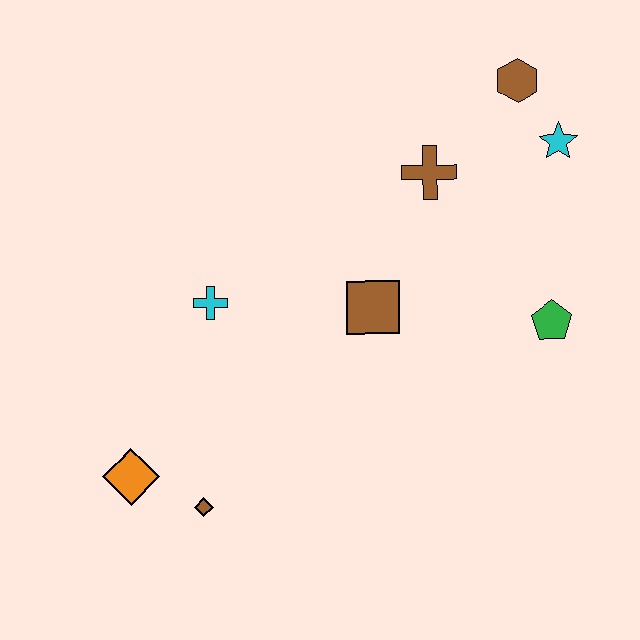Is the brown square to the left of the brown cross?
Yes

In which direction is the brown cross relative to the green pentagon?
The brown cross is above the green pentagon.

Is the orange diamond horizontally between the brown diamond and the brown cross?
No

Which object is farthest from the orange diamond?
The brown hexagon is farthest from the orange diamond.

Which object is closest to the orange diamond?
The brown diamond is closest to the orange diamond.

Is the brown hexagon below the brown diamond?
No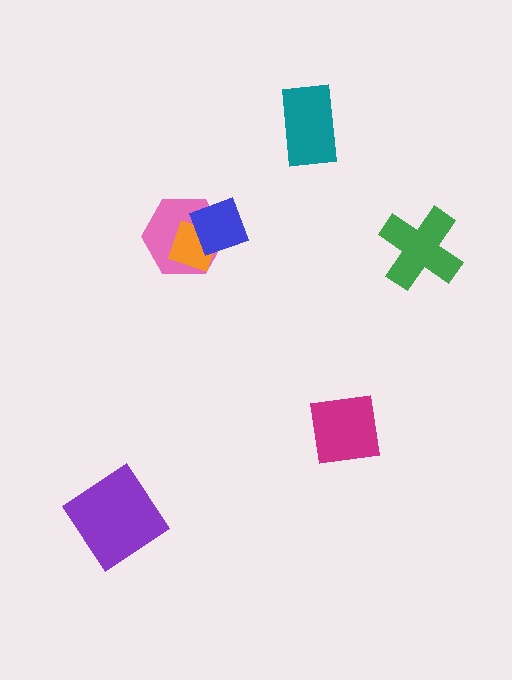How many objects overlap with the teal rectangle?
0 objects overlap with the teal rectangle.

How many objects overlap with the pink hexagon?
2 objects overlap with the pink hexagon.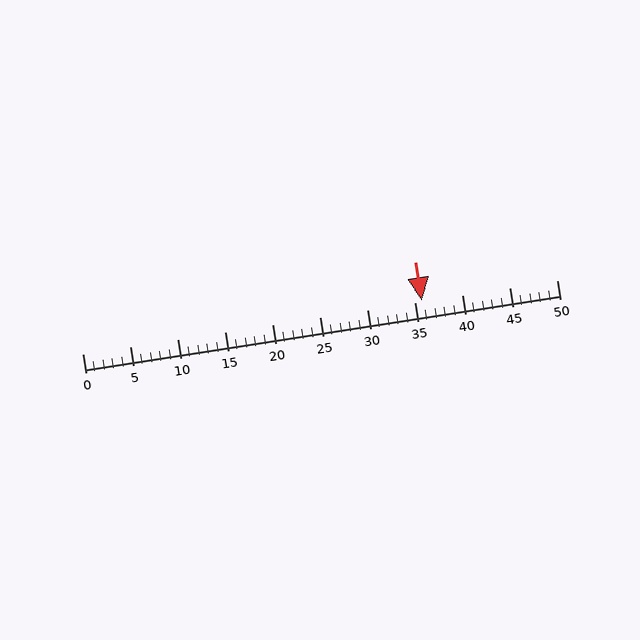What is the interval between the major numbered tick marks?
The major tick marks are spaced 5 units apart.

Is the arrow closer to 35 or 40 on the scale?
The arrow is closer to 35.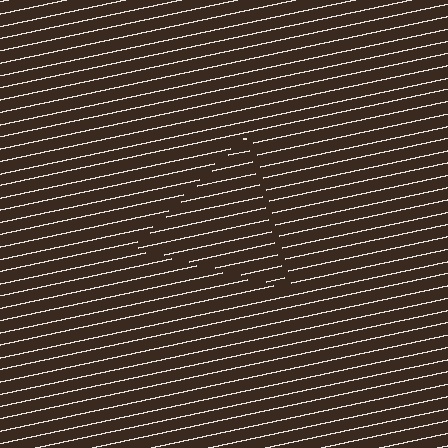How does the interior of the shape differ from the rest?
The interior of the shape contains the same grating, shifted by half a period — the contour is defined by the phase discontinuity where line-ends from the inner and outer gratings abut.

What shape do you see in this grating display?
An illusory triangle. The interior of the shape contains the same grating, shifted by half a period — the contour is defined by the phase discontinuity where line-ends from the inner and outer gratings abut.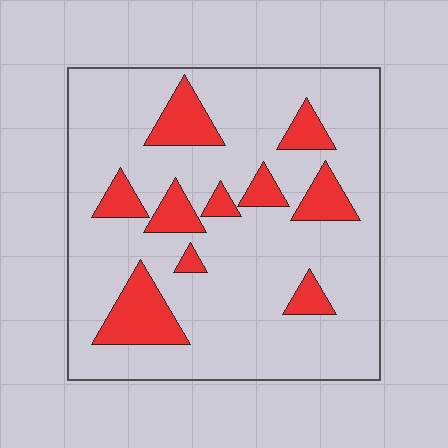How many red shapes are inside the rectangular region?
10.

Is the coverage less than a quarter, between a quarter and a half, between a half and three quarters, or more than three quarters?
Less than a quarter.